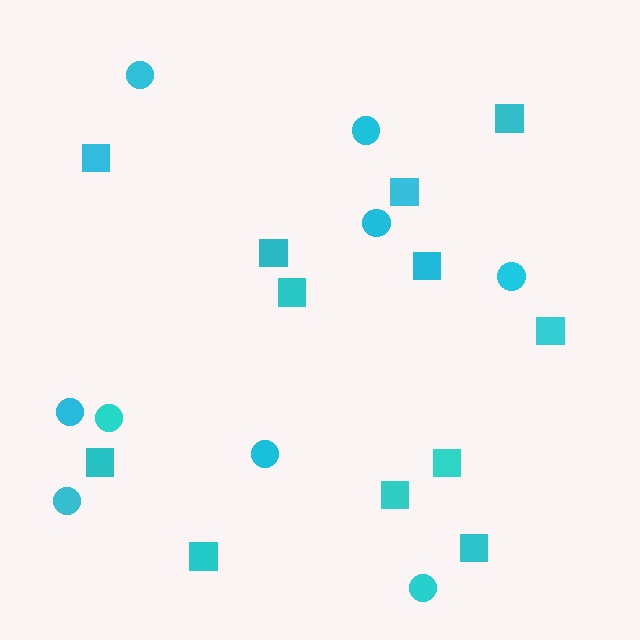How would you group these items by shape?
There are 2 groups: one group of squares (12) and one group of circles (9).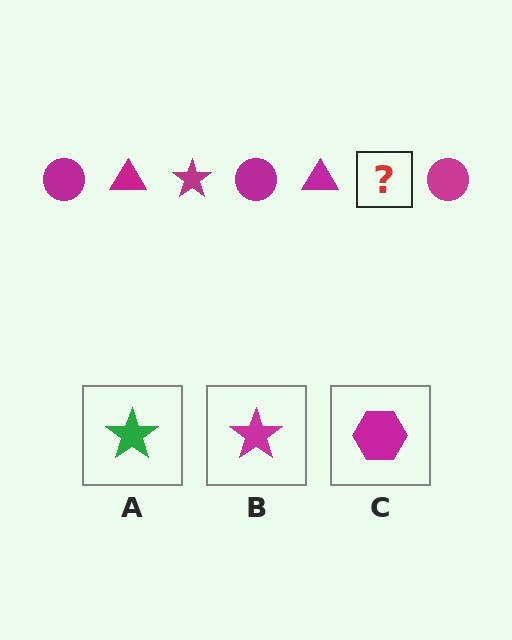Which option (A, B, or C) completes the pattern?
B.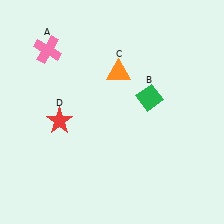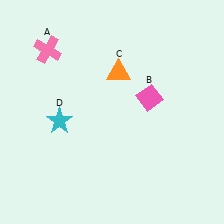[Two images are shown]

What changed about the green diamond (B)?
In Image 1, B is green. In Image 2, it changed to pink.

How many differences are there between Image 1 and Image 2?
There are 2 differences between the two images.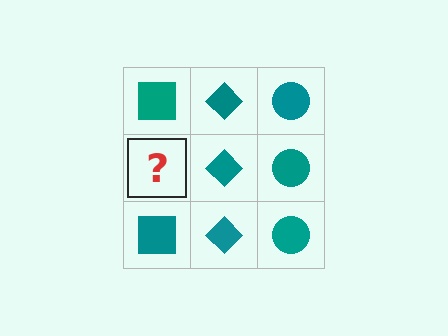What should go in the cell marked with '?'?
The missing cell should contain a teal square.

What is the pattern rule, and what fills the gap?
The rule is that each column has a consistent shape. The gap should be filled with a teal square.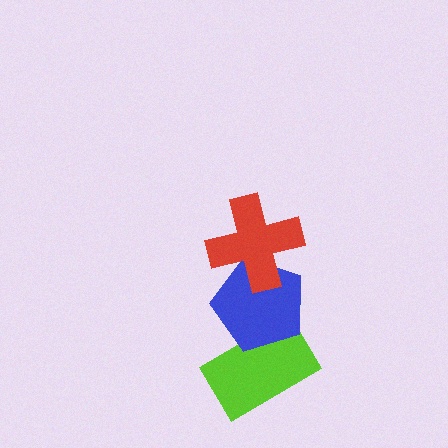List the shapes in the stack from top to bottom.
From top to bottom: the red cross, the blue pentagon, the lime rectangle.